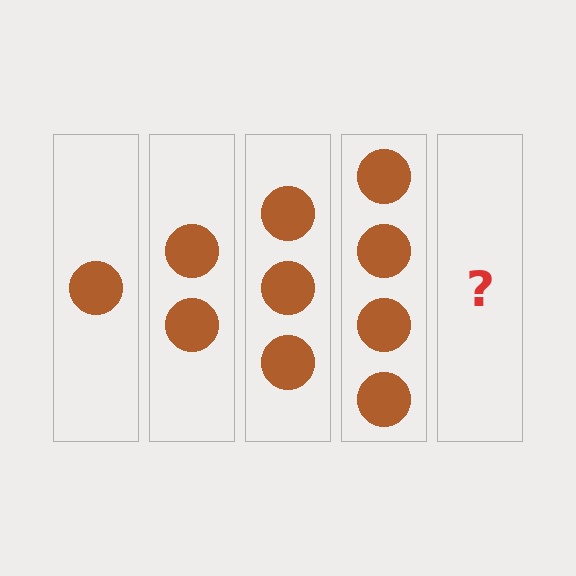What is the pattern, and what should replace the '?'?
The pattern is that each step adds one more circle. The '?' should be 5 circles.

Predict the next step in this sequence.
The next step is 5 circles.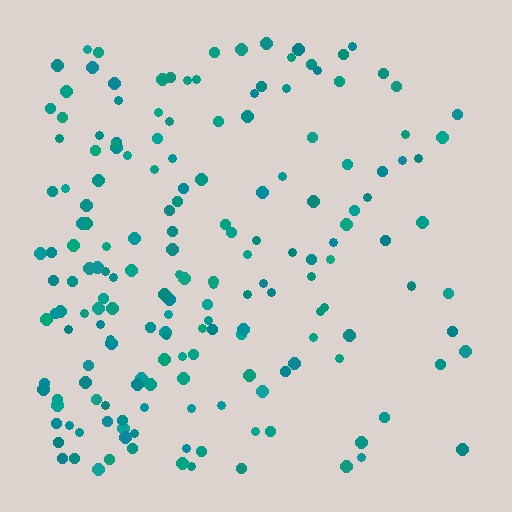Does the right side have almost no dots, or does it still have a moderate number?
Still a moderate number, just noticeably fewer than the left.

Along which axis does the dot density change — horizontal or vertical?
Horizontal.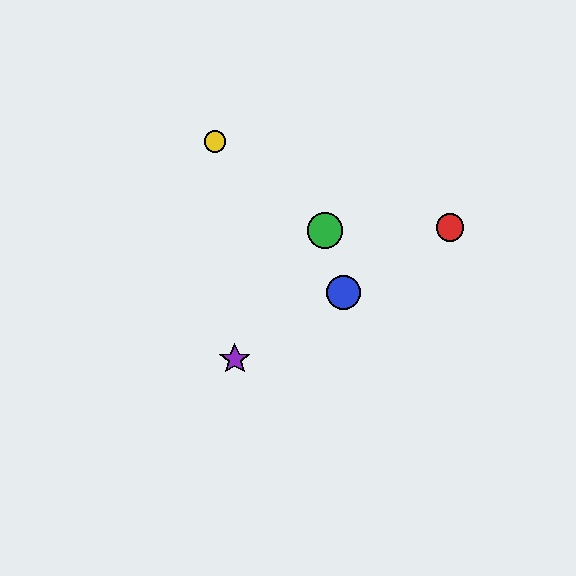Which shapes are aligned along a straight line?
The red circle, the blue circle, the purple star are aligned along a straight line.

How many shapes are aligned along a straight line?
3 shapes (the red circle, the blue circle, the purple star) are aligned along a straight line.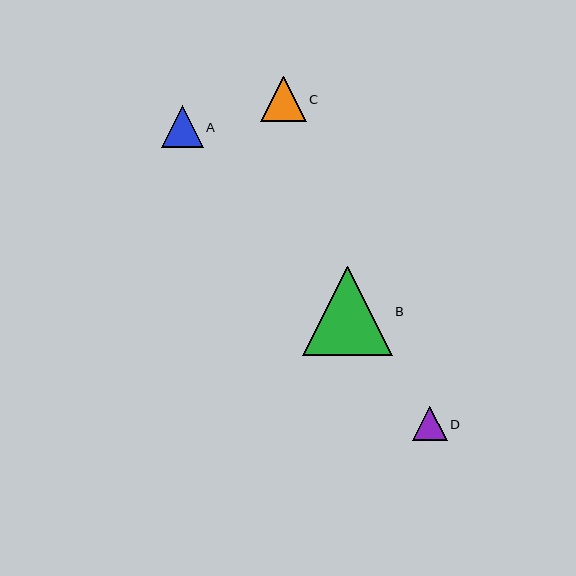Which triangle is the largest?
Triangle B is the largest with a size of approximately 89 pixels.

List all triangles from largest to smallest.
From largest to smallest: B, C, A, D.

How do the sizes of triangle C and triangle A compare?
Triangle C and triangle A are approximately the same size.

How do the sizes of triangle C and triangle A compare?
Triangle C and triangle A are approximately the same size.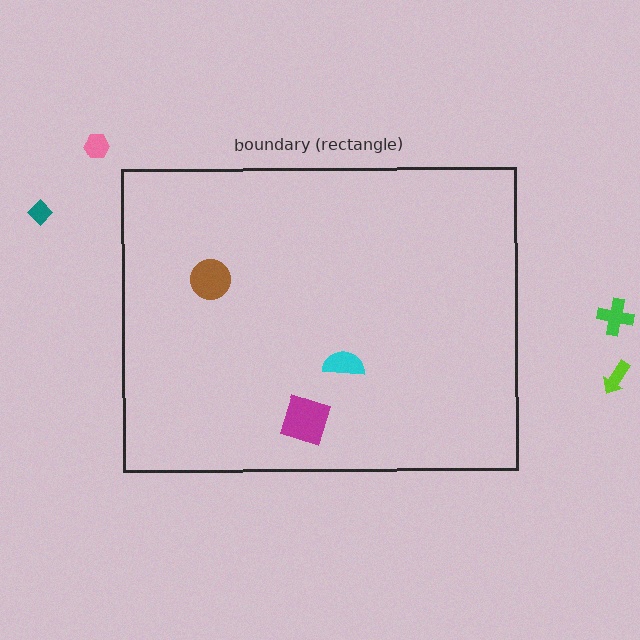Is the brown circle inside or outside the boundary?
Inside.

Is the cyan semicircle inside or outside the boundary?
Inside.